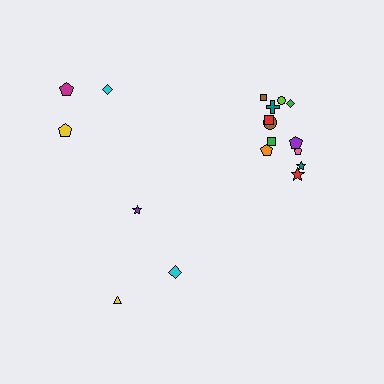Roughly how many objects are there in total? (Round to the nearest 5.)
Roughly 20 objects in total.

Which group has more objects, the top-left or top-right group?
The top-right group.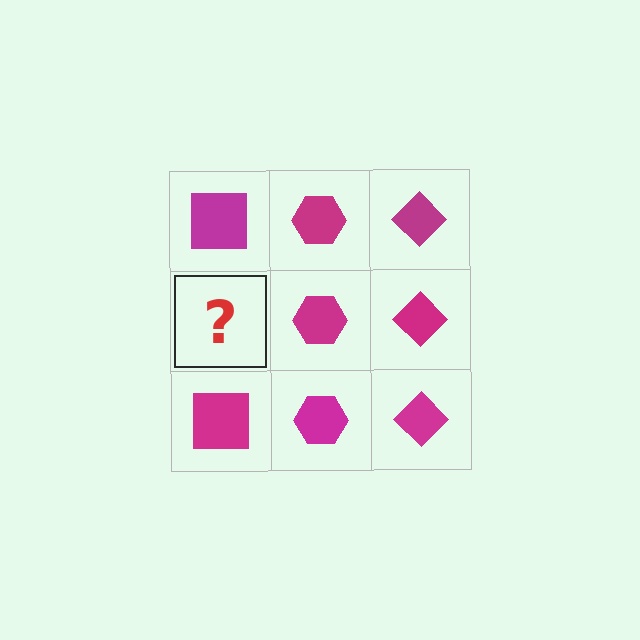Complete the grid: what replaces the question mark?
The question mark should be replaced with a magenta square.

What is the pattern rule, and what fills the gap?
The rule is that each column has a consistent shape. The gap should be filled with a magenta square.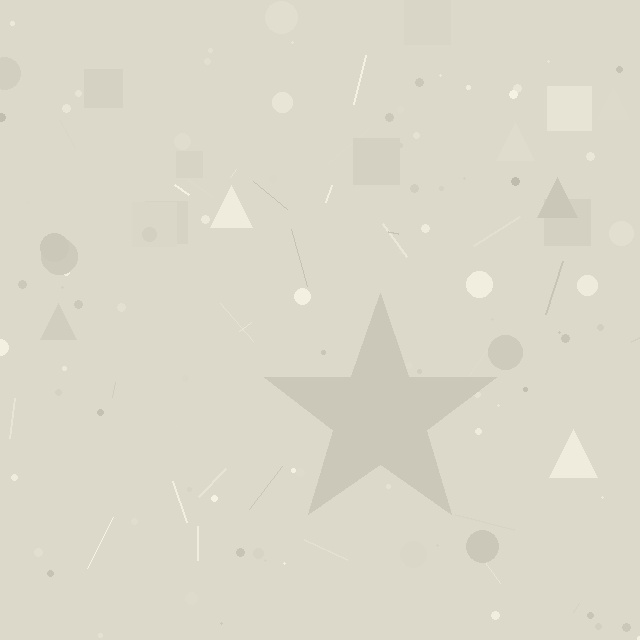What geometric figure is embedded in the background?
A star is embedded in the background.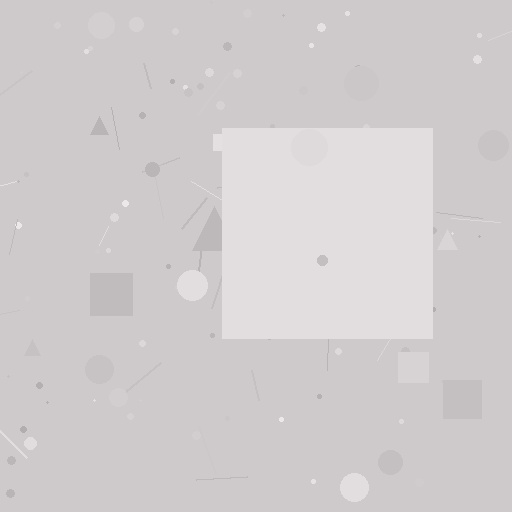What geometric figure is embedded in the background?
A square is embedded in the background.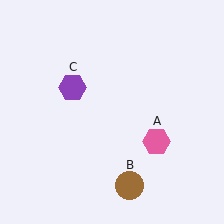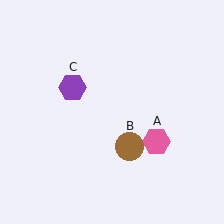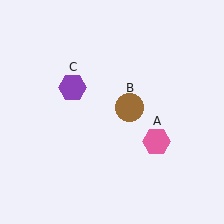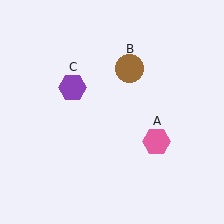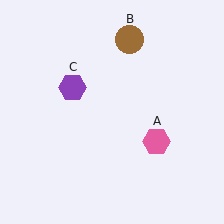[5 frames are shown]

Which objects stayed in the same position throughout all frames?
Pink hexagon (object A) and purple hexagon (object C) remained stationary.